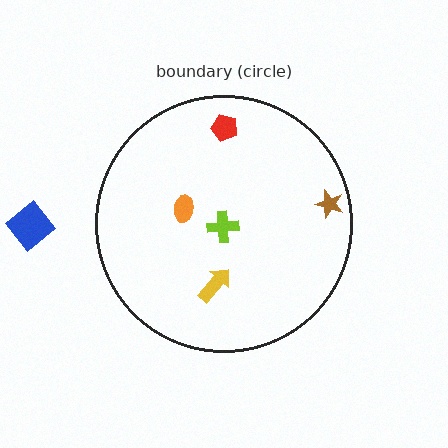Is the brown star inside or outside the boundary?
Inside.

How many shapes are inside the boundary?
5 inside, 1 outside.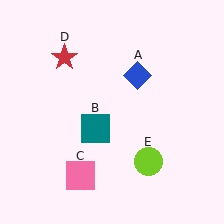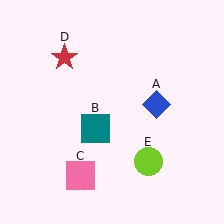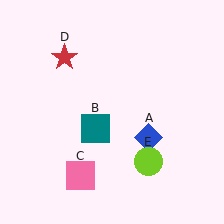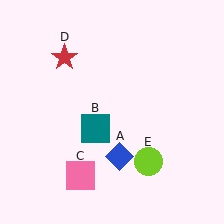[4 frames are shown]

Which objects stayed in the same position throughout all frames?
Teal square (object B) and pink square (object C) and red star (object D) and lime circle (object E) remained stationary.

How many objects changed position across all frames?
1 object changed position: blue diamond (object A).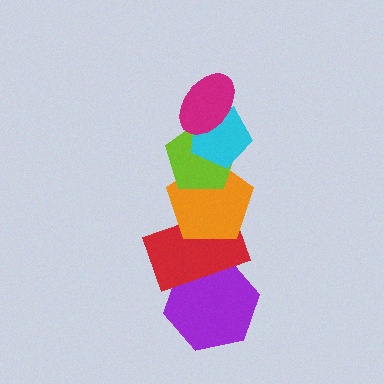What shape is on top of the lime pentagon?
The cyan pentagon is on top of the lime pentagon.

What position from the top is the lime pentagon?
The lime pentagon is 3rd from the top.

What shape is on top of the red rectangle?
The orange pentagon is on top of the red rectangle.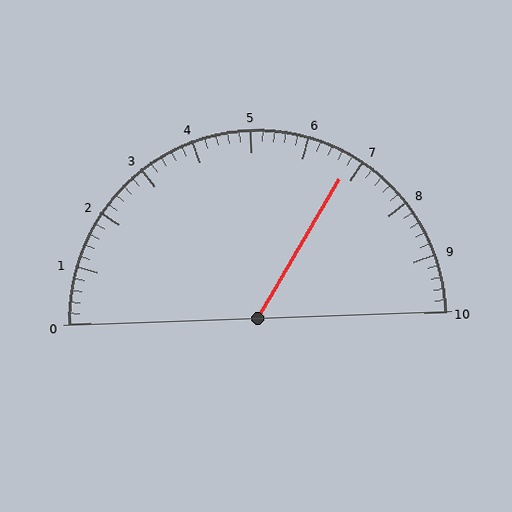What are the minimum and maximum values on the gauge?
The gauge ranges from 0 to 10.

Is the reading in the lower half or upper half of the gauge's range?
The reading is in the upper half of the range (0 to 10).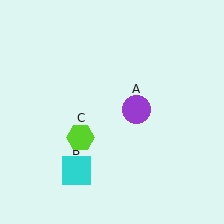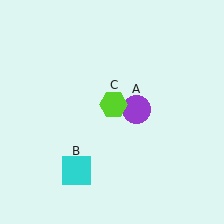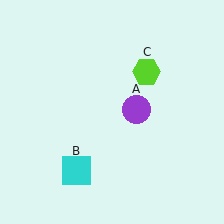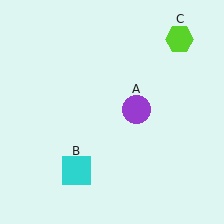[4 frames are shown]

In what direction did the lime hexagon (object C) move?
The lime hexagon (object C) moved up and to the right.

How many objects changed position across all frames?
1 object changed position: lime hexagon (object C).